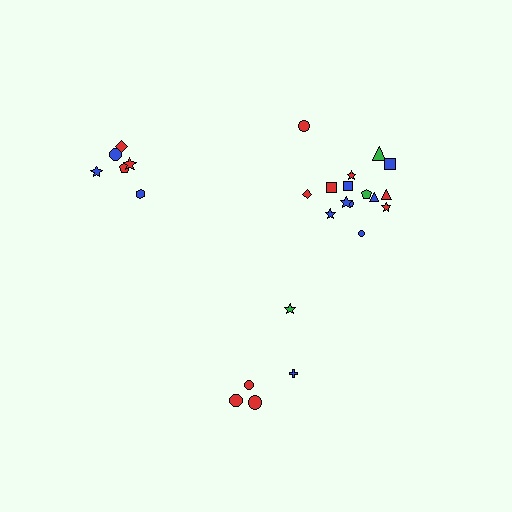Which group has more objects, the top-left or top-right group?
The top-right group.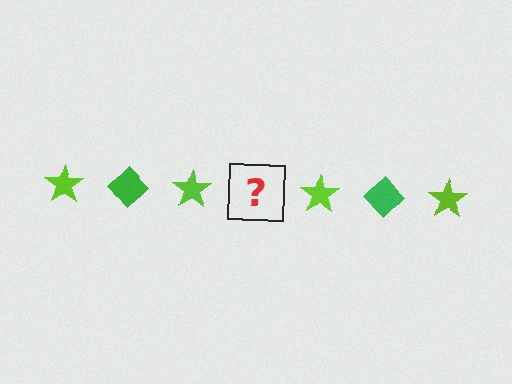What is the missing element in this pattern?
The missing element is a green diamond.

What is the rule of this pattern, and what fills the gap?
The rule is that the pattern alternates between lime star and green diamond. The gap should be filled with a green diamond.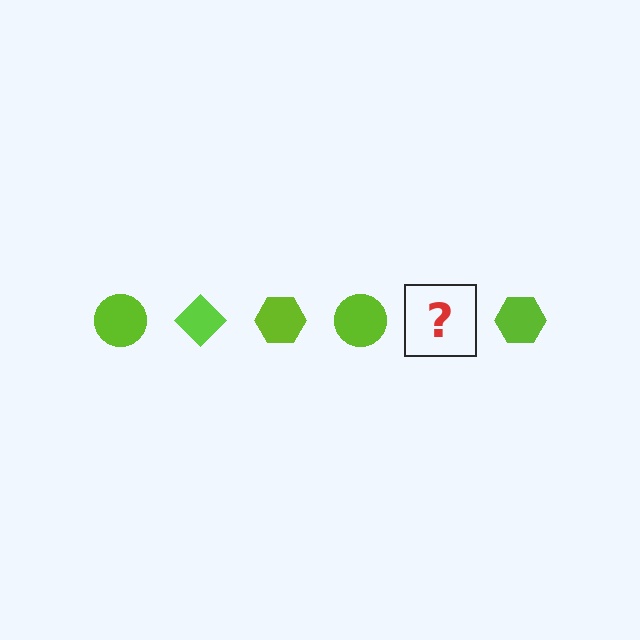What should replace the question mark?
The question mark should be replaced with a lime diamond.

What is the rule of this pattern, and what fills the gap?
The rule is that the pattern cycles through circle, diamond, hexagon shapes in lime. The gap should be filled with a lime diamond.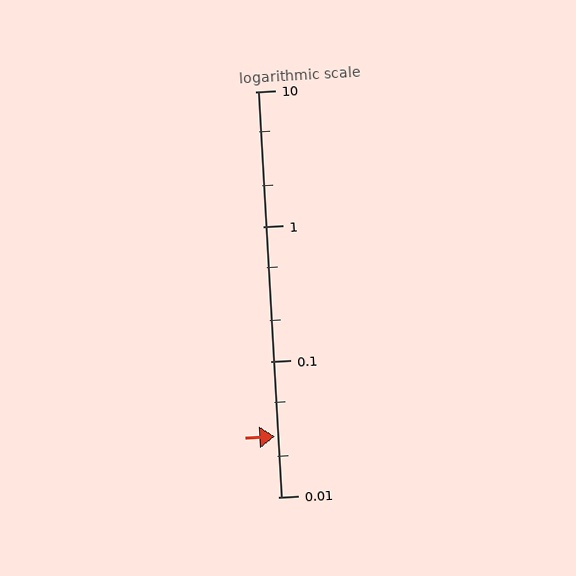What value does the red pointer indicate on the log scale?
The pointer indicates approximately 0.028.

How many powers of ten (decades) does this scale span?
The scale spans 3 decades, from 0.01 to 10.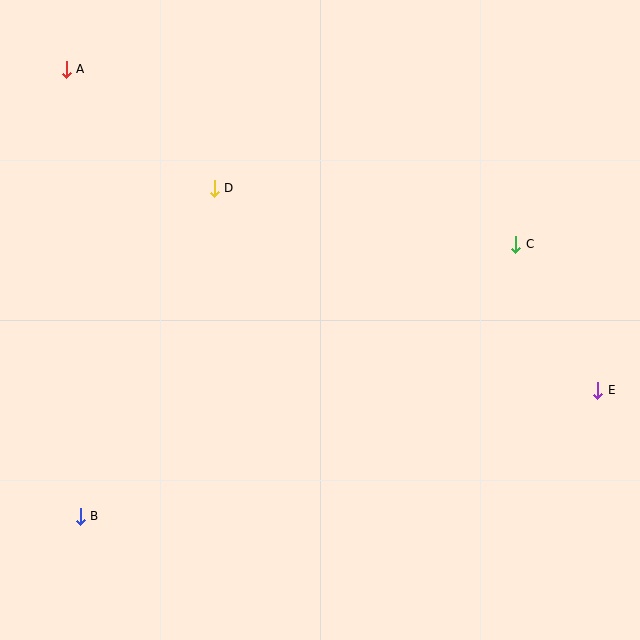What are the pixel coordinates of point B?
Point B is at (80, 516).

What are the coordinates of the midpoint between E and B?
The midpoint between E and B is at (339, 453).